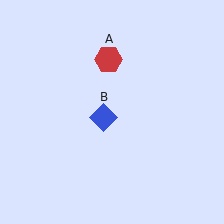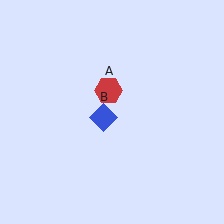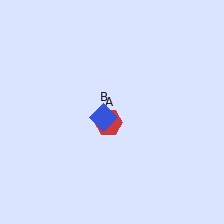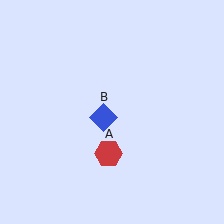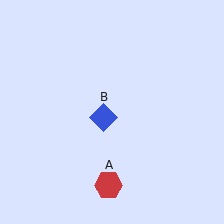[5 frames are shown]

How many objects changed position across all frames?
1 object changed position: red hexagon (object A).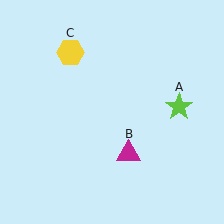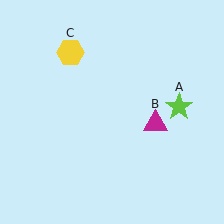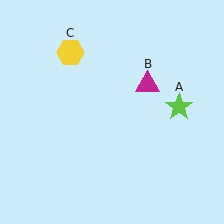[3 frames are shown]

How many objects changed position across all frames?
1 object changed position: magenta triangle (object B).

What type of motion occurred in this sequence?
The magenta triangle (object B) rotated counterclockwise around the center of the scene.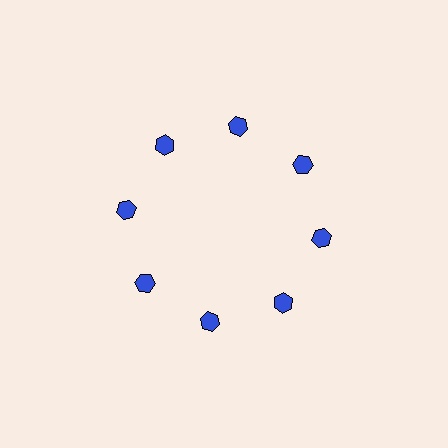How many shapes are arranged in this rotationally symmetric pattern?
There are 8 shapes, arranged in 8 groups of 1.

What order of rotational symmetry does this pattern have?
This pattern has 8-fold rotational symmetry.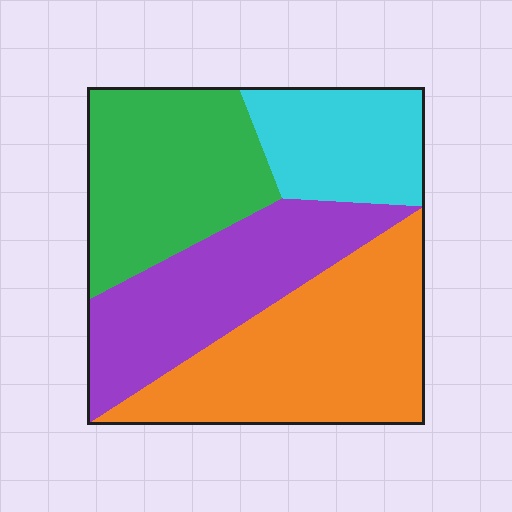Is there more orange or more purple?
Orange.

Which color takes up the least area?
Cyan, at roughly 15%.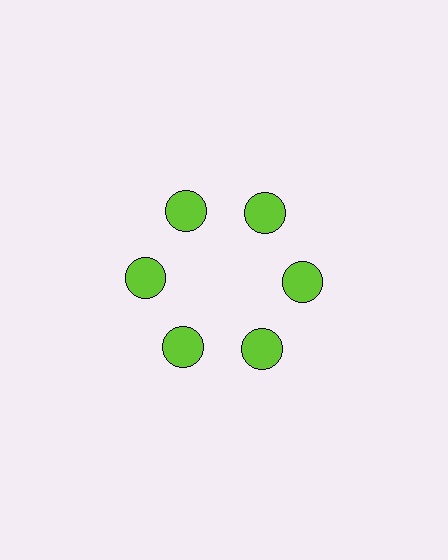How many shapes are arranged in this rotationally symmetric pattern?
There are 6 shapes, arranged in 6 groups of 1.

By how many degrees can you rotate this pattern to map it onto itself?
The pattern maps onto itself every 60 degrees of rotation.